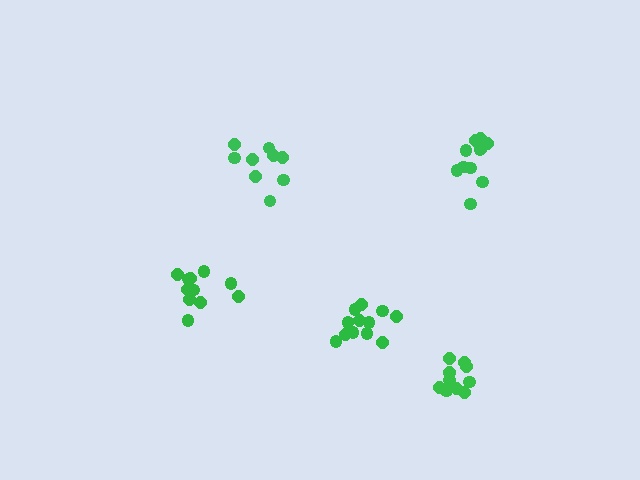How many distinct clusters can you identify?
There are 5 distinct clusters.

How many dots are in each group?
Group 1: 11 dots, Group 2: 12 dots, Group 3: 9 dots, Group 4: 12 dots, Group 5: 10 dots (54 total).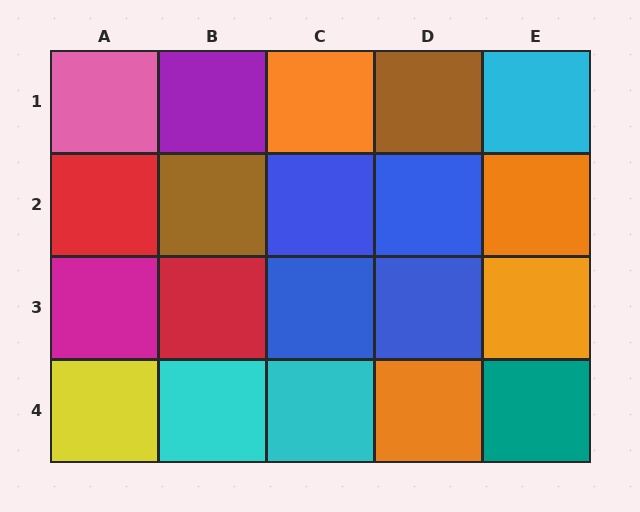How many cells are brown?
2 cells are brown.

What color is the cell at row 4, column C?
Cyan.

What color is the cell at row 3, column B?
Red.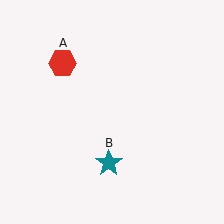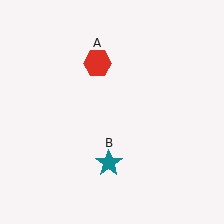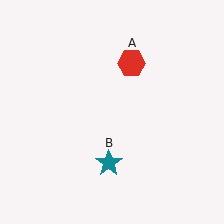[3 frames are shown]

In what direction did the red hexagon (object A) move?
The red hexagon (object A) moved right.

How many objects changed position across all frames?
1 object changed position: red hexagon (object A).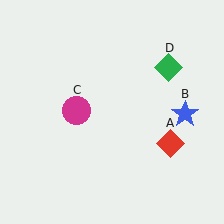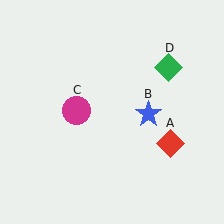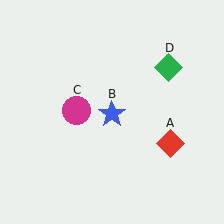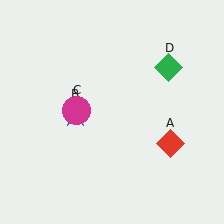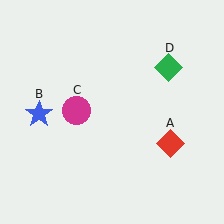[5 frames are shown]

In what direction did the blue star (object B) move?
The blue star (object B) moved left.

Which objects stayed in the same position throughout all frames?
Red diamond (object A) and magenta circle (object C) and green diamond (object D) remained stationary.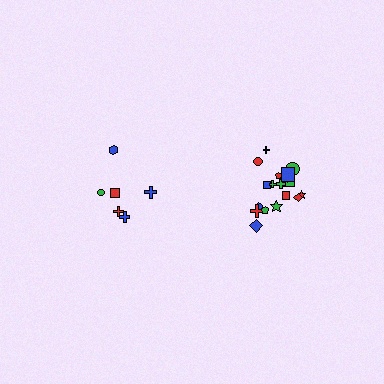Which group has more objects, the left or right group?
The right group.